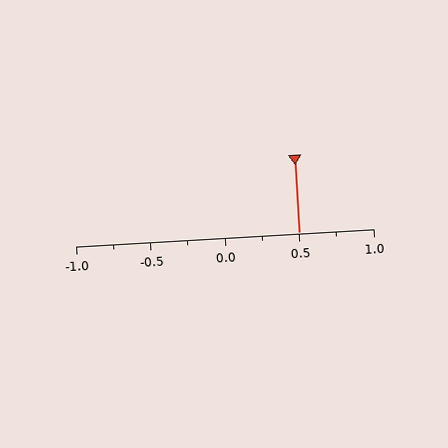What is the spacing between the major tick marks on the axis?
The major ticks are spaced 0.5 apart.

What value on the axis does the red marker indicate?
The marker indicates approximately 0.5.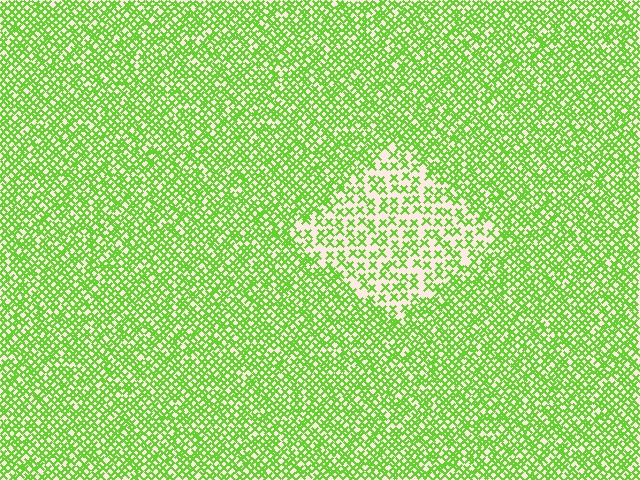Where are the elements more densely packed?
The elements are more densely packed outside the diamond boundary.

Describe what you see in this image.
The image contains small lime elements arranged at two different densities. A diamond-shaped region is visible where the elements are less densely packed than the surrounding area.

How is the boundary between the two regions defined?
The boundary is defined by a change in element density (approximately 2.0x ratio). All elements are the same color, size, and shape.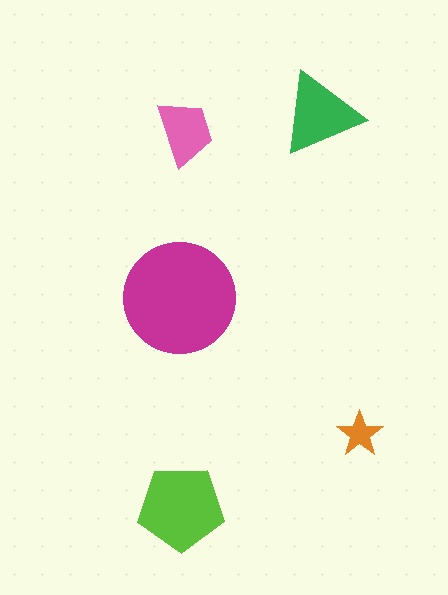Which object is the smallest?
The orange star.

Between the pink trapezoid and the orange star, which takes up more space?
The pink trapezoid.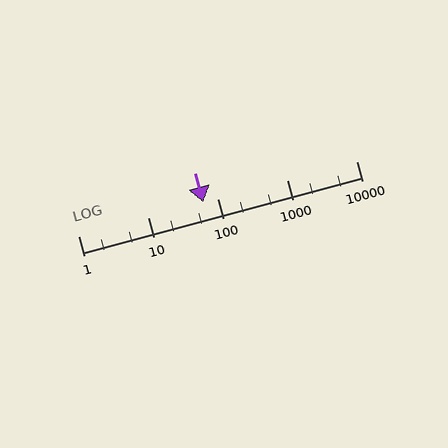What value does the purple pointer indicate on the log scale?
The pointer indicates approximately 62.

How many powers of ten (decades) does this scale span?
The scale spans 4 decades, from 1 to 10000.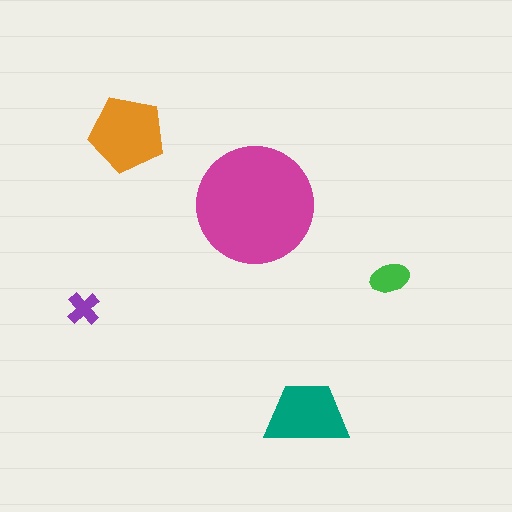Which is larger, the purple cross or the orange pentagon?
The orange pentagon.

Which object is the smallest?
The purple cross.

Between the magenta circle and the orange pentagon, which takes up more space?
The magenta circle.